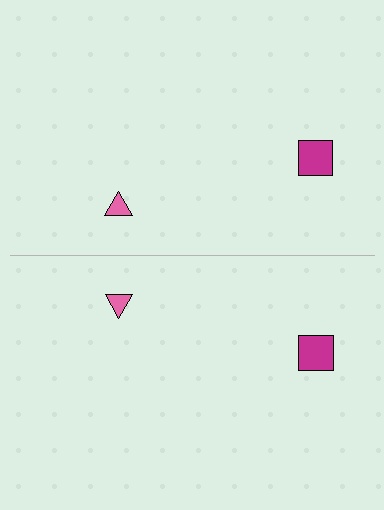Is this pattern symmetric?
Yes, this pattern has bilateral (reflection) symmetry.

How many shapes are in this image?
There are 4 shapes in this image.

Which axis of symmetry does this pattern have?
The pattern has a horizontal axis of symmetry running through the center of the image.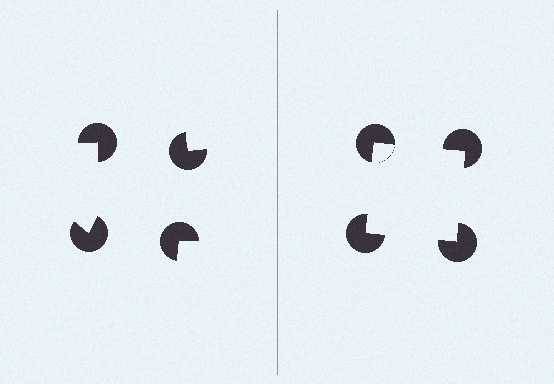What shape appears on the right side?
An illusory square.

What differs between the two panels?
The pac-man discs are positioned identically on both sides; only the wedge orientations differ. On the right they align to a square; on the left they are misaligned.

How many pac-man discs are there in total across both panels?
8 — 4 on each side.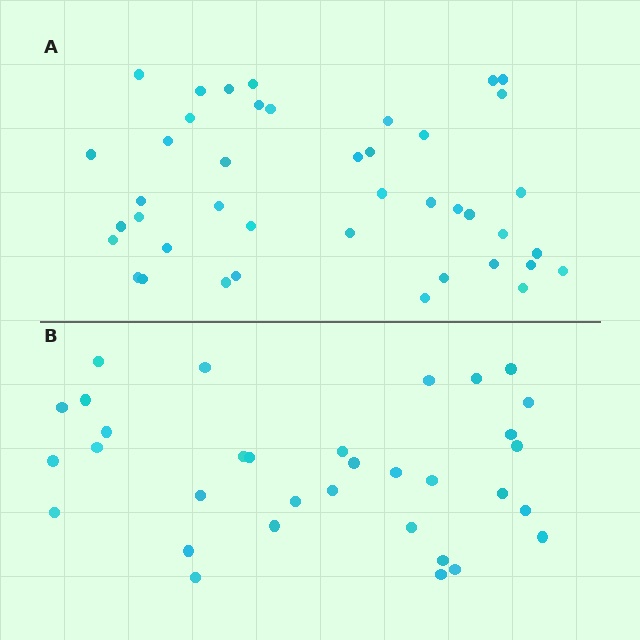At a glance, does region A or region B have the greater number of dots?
Region A (the top region) has more dots.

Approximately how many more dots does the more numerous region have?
Region A has roughly 8 or so more dots than region B.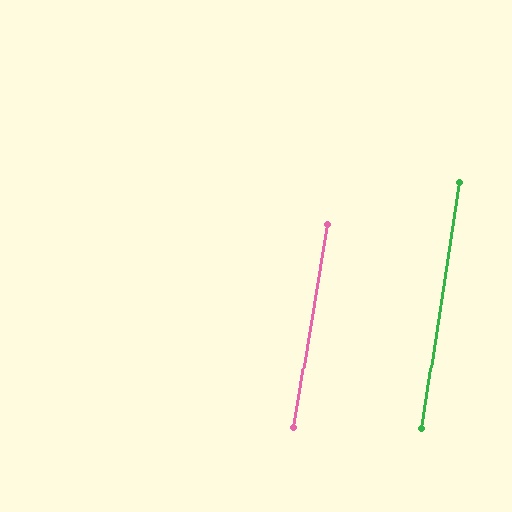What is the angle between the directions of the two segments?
Approximately 1 degree.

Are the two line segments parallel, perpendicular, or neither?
Parallel — their directions differ by only 0.6°.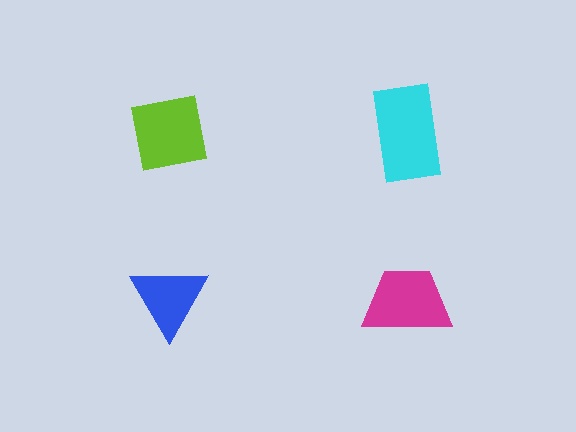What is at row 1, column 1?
A lime square.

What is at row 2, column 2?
A magenta trapezoid.